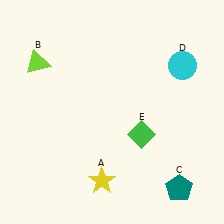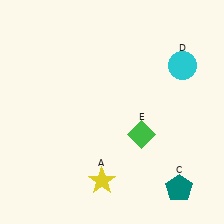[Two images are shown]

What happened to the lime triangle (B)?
The lime triangle (B) was removed in Image 2. It was in the top-left area of Image 1.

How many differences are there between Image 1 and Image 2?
There is 1 difference between the two images.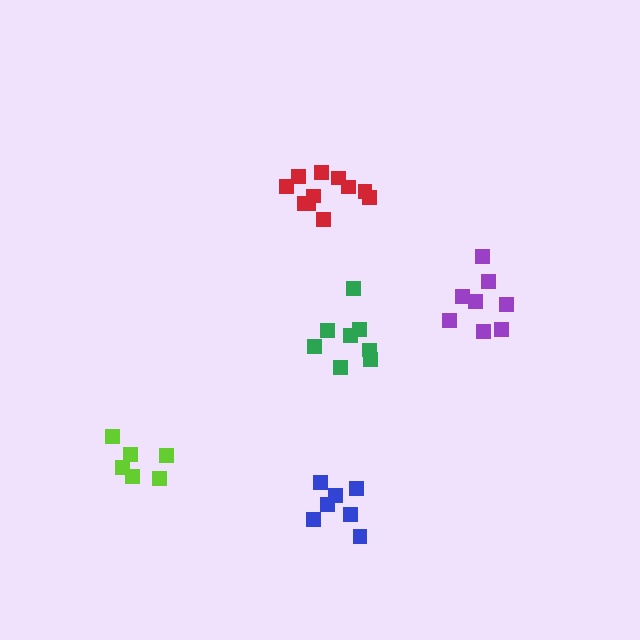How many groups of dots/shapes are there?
There are 5 groups.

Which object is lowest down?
The blue cluster is bottommost.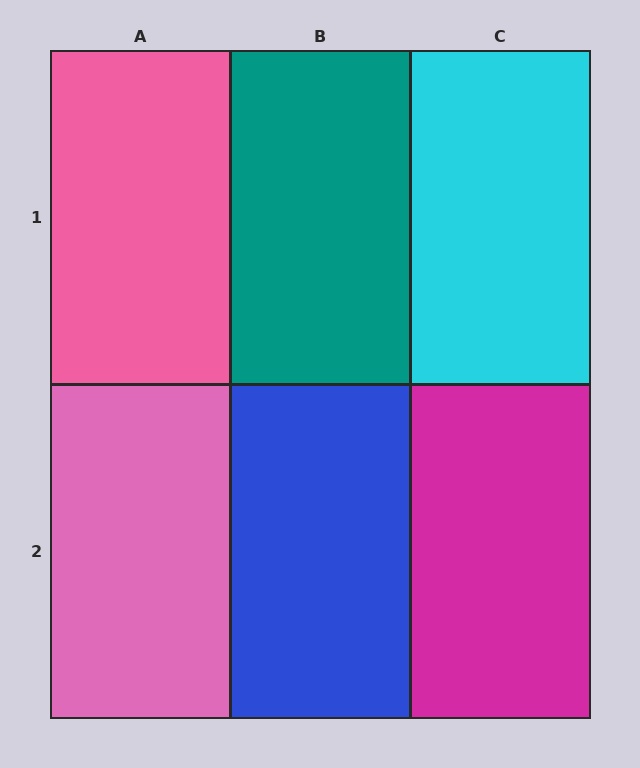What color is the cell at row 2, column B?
Blue.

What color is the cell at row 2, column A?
Pink.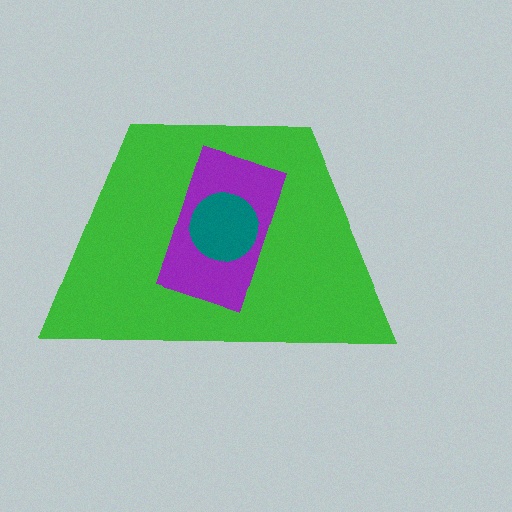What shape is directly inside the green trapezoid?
The purple rectangle.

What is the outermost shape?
The green trapezoid.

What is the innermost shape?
The teal circle.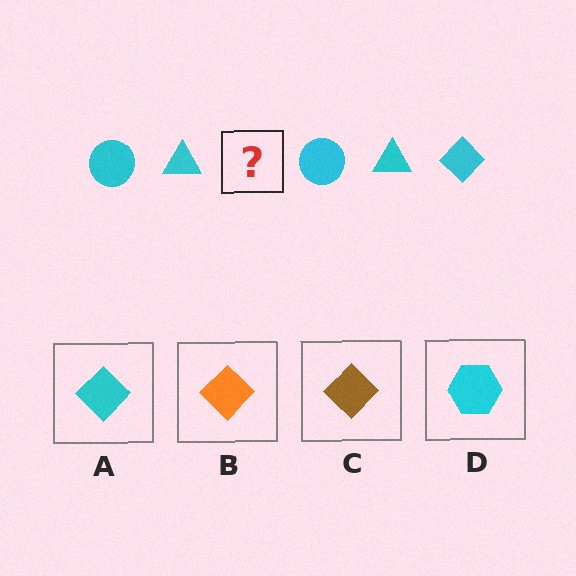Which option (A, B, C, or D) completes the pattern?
A.